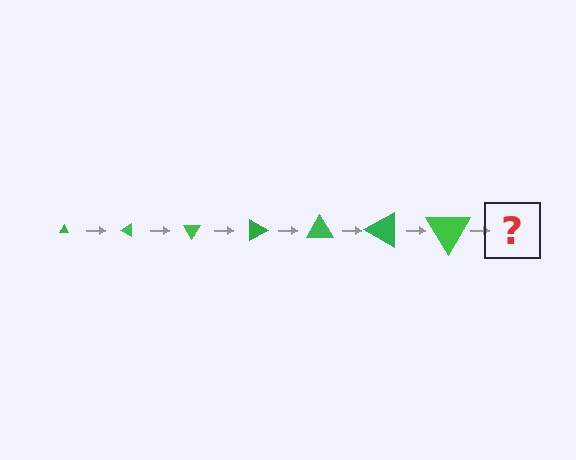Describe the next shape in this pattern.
It should be a triangle, larger than the previous one and rotated 210 degrees from the start.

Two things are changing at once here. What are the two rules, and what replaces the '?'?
The two rules are that the triangle grows larger each step and it rotates 30 degrees each step. The '?' should be a triangle, larger than the previous one and rotated 210 degrees from the start.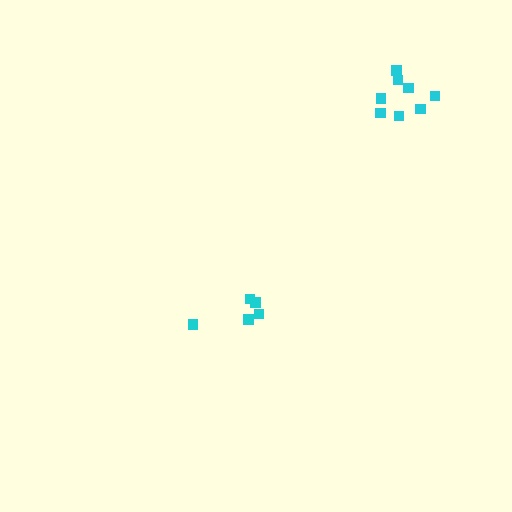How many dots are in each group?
Group 1: 5 dots, Group 2: 8 dots (13 total).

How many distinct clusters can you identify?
There are 2 distinct clusters.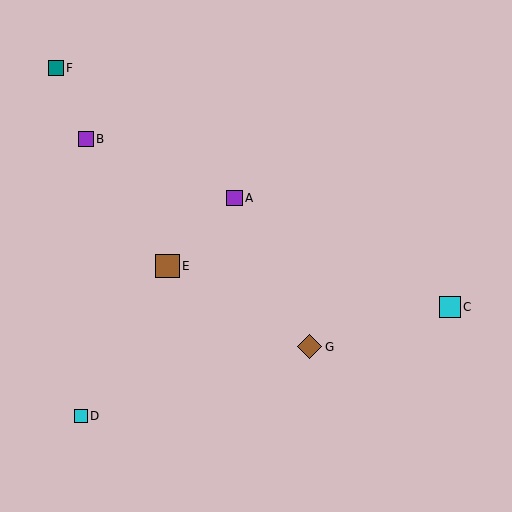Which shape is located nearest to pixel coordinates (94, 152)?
The purple square (labeled B) at (86, 139) is nearest to that location.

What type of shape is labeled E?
Shape E is a brown square.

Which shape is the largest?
The brown diamond (labeled G) is the largest.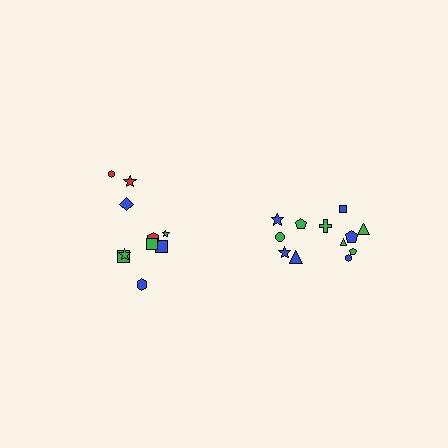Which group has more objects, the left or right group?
The right group.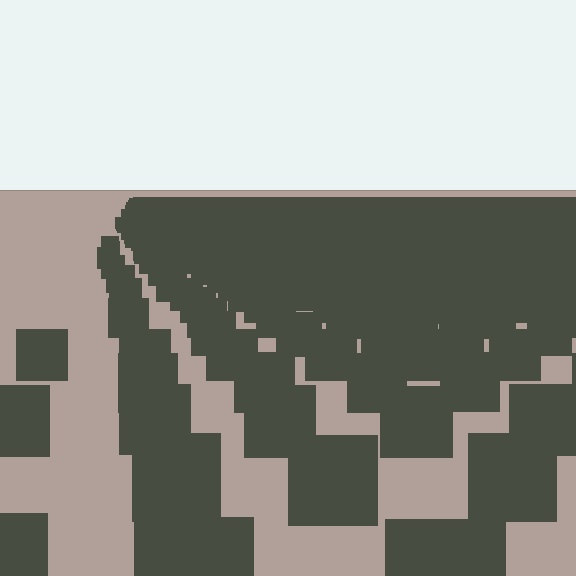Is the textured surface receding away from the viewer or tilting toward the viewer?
The surface is receding away from the viewer. Texture elements get smaller and denser toward the top.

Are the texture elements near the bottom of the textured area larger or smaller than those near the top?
Larger. Near the bottom, elements are closer to the viewer and appear at a bigger on-screen size.